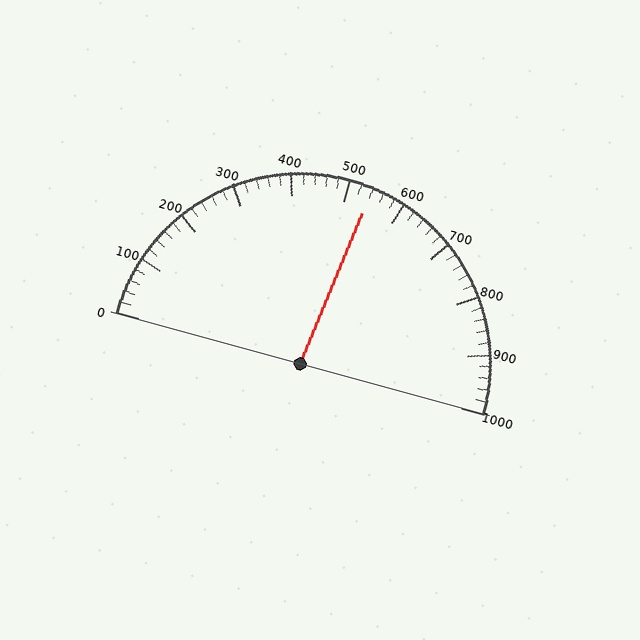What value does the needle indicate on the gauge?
The needle indicates approximately 540.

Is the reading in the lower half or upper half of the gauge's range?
The reading is in the upper half of the range (0 to 1000).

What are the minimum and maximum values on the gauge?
The gauge ranges from 0 to 1000.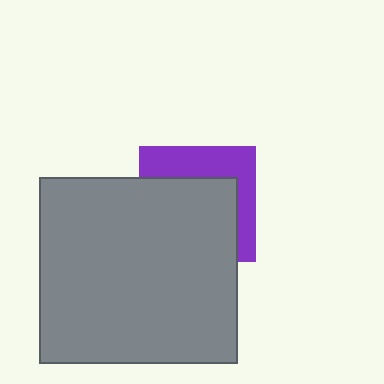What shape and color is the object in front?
The object in front is a gray rectangle.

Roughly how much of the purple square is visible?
A small part of it is visible (roughly 39%).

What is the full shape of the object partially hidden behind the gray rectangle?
The partially hidden object is a purple square.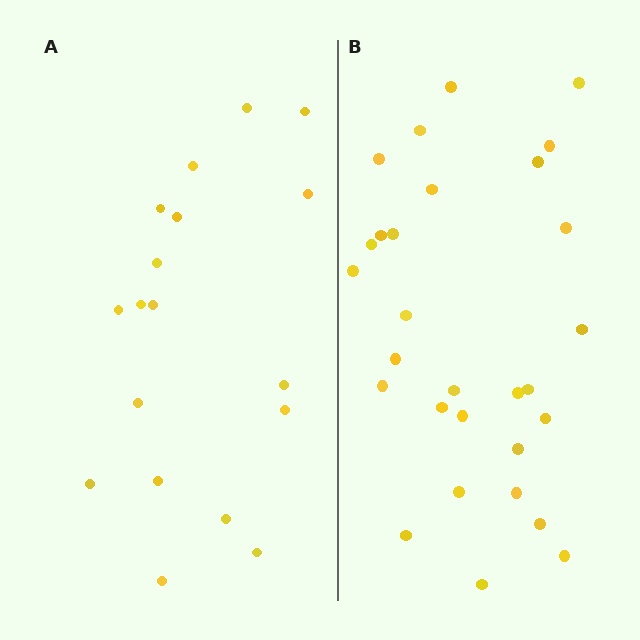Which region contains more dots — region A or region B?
Region B (the right region) has more dots.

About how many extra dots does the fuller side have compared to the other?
Region B has roughly 12 or so more dots than region A.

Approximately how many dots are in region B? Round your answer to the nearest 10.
About 30 dots. (The exact count is 29, which rounds to 30.)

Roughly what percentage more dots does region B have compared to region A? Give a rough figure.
About 60% more.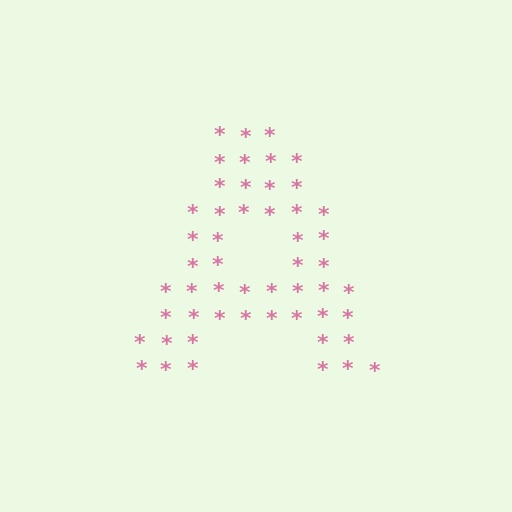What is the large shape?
The large shape is the letter A.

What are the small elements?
The small elements are asterisks.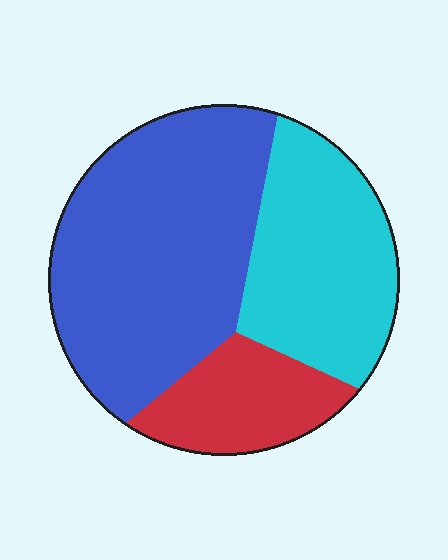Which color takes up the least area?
Red, at roughly 15%.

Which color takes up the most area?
Blue, at roughly 50%.